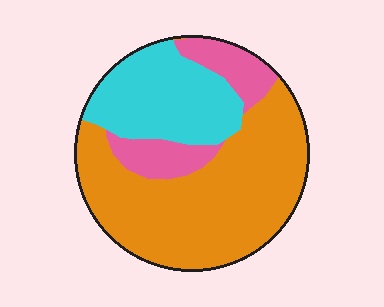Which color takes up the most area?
Orange, at roughly 55%.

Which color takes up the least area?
Pink, at roughly 15%.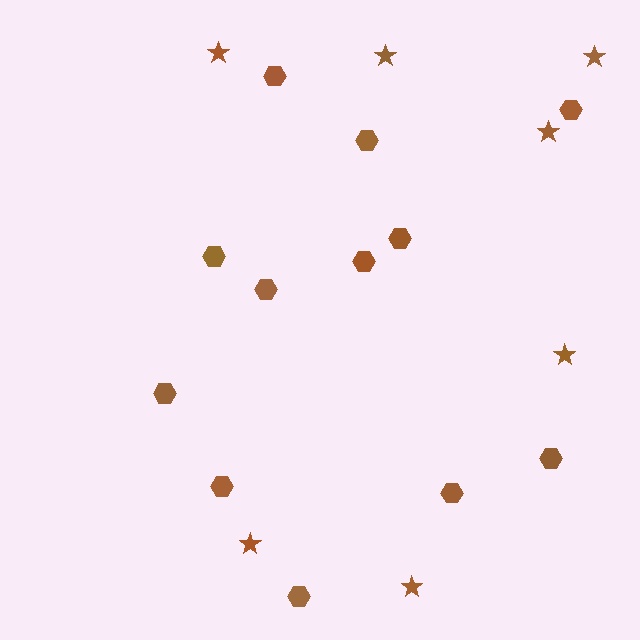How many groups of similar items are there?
There are 2 groups: one group of stars (7) and one group of hexagons (12).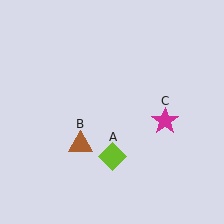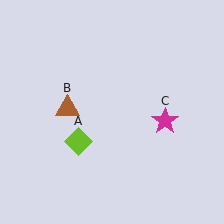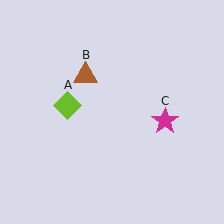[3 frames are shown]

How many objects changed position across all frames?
2 objects changed position: lime diamond (object A), brown triangle (object B).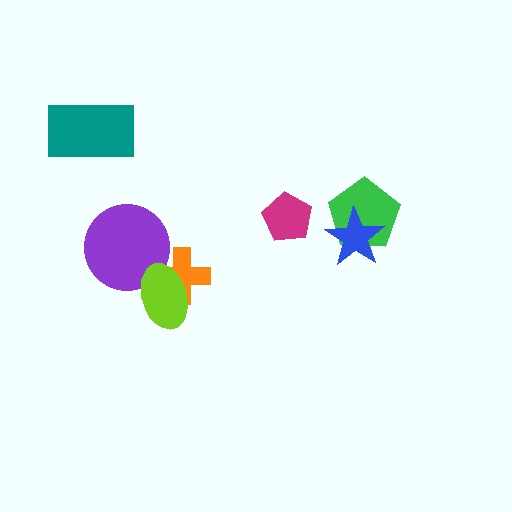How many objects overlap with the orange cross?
2 objects overlap with the orange cross.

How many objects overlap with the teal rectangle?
0 objects overlap with the teal rectangle.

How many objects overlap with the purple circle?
2 objects overlap with the purple circle.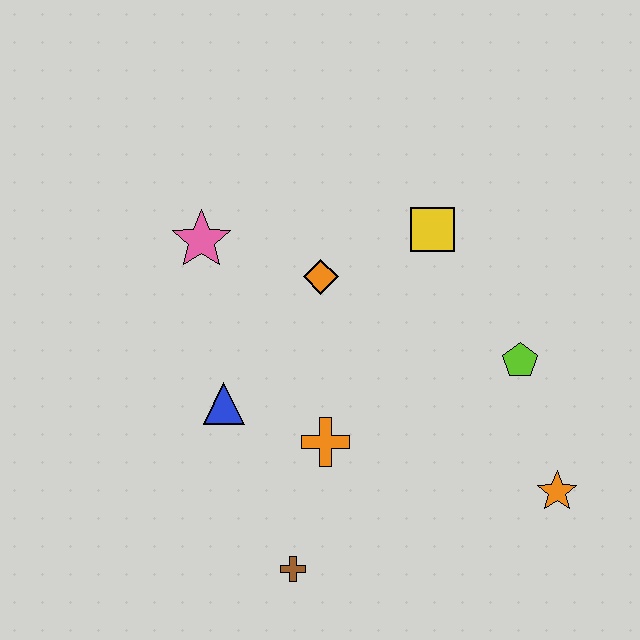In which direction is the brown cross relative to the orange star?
The brown cross is to the left of the orange star.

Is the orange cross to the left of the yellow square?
Yes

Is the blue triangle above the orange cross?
Yes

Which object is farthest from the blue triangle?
The orange star is farthest from the blue triangle.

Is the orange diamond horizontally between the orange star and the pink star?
Yes